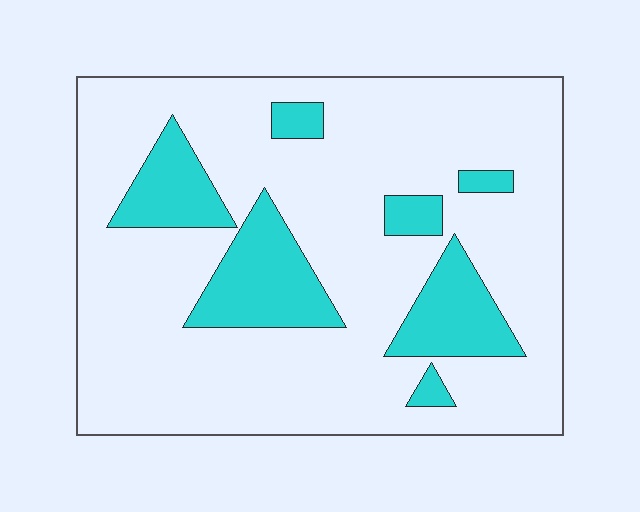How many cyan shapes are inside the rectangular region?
7.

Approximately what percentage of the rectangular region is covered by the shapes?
Approximately 20%.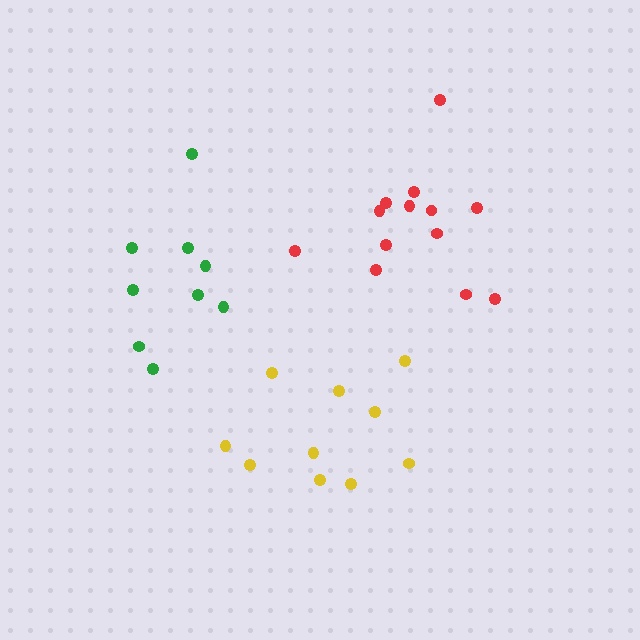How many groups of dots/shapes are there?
There are 3 groups.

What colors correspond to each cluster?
The clusters are colored: yellow, green, red.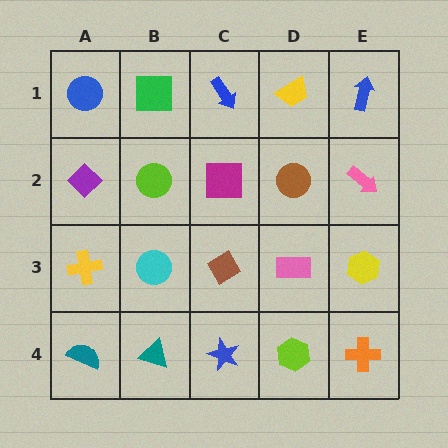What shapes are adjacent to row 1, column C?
A magenta square (row 2, column C), a green square (row 1, column B), a yellow trapezoid (row 1, column D).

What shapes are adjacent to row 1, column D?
A brown circle (row 2, column D), a blue arrow (row 1, column C), a blue arrow (row 1, column E).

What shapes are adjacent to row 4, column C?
A brown diamond (row 3, column C), a teal triangle (row 4, column B), a lime hexagon (row 4, column D).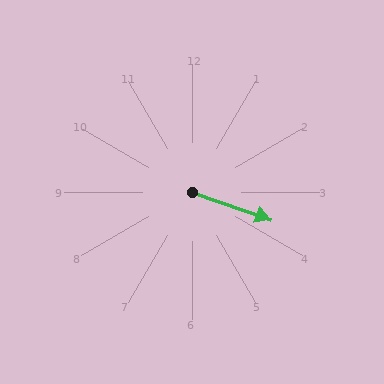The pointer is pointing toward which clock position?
Roughly 4 o'clock.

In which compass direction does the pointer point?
East.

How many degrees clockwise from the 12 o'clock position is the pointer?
Approximately 110 degrees.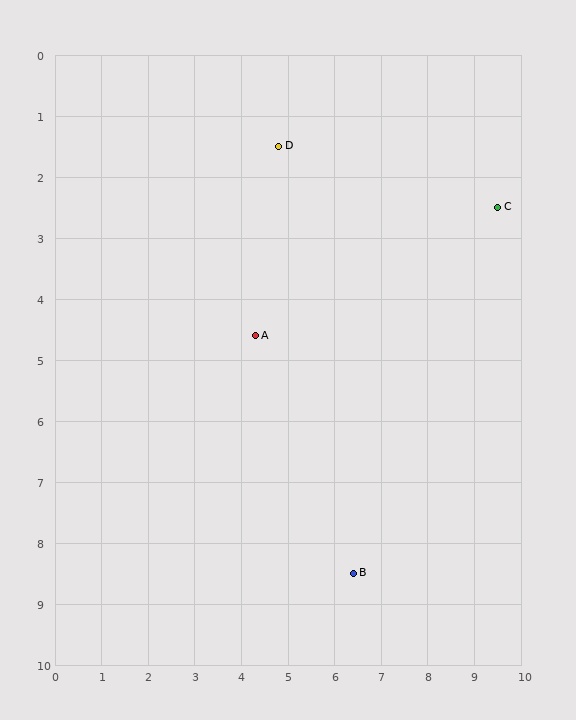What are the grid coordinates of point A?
Point A is at approximately (4.3, 4.6).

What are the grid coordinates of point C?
Point C is at approximately (9.5, 2.5).